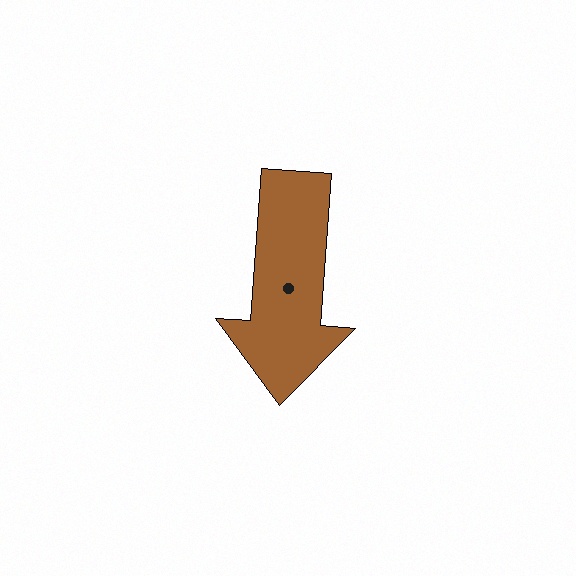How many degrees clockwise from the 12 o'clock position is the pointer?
Approximately 184 degrees.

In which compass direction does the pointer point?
South.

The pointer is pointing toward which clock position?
Roughly 6 o'clock.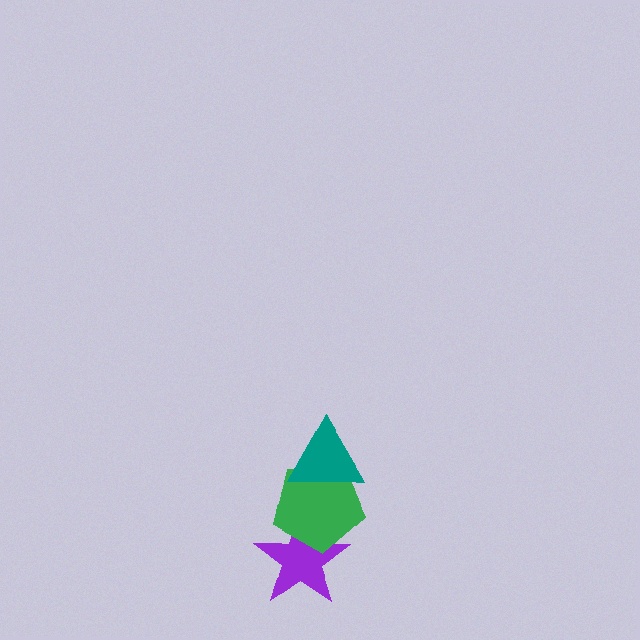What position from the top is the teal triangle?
The teal triangle is 1st from the top.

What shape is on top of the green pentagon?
The teal triangle is on top of the green pentagon.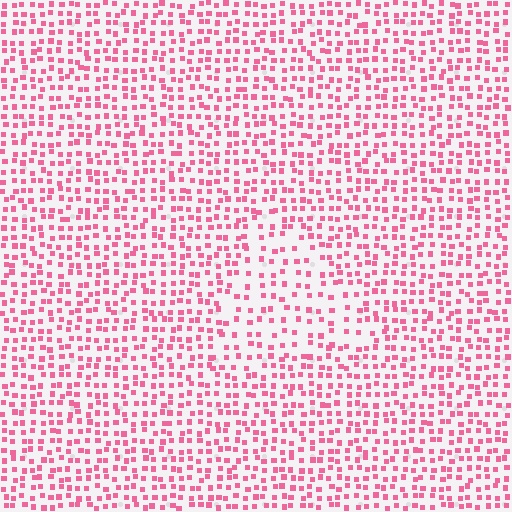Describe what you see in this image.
The image contains small pink elements arranged at two different densities. A triangle-shaped region is visible where the elements are less densely packed than the surrounding area.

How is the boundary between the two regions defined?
The boundary is defined by a change in element density (approximately 1.7x ratio). All elements are the same color, size, and shape.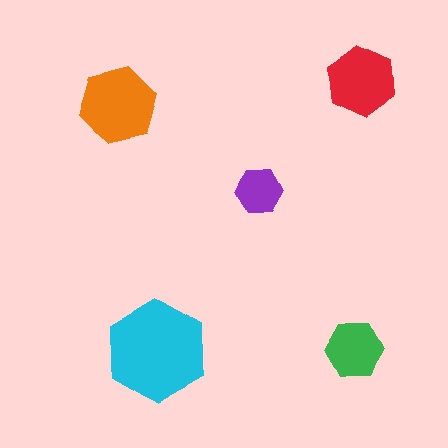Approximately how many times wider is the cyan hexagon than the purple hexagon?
About 2 times wider.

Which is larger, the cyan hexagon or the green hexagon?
The cyan one.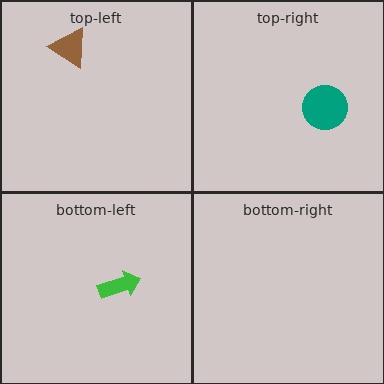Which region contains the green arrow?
The bottom-left region.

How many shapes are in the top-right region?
1.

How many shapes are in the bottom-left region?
1.